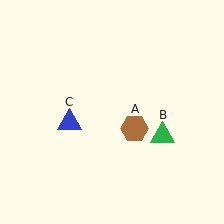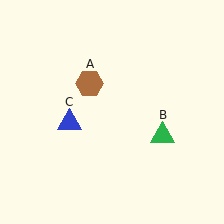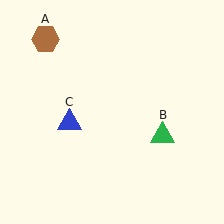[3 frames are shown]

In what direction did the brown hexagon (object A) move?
The brown hexagon (object A) moved up and to the left.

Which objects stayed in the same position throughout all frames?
Green triangle (object B) and blue triangle (object C) remained stationary.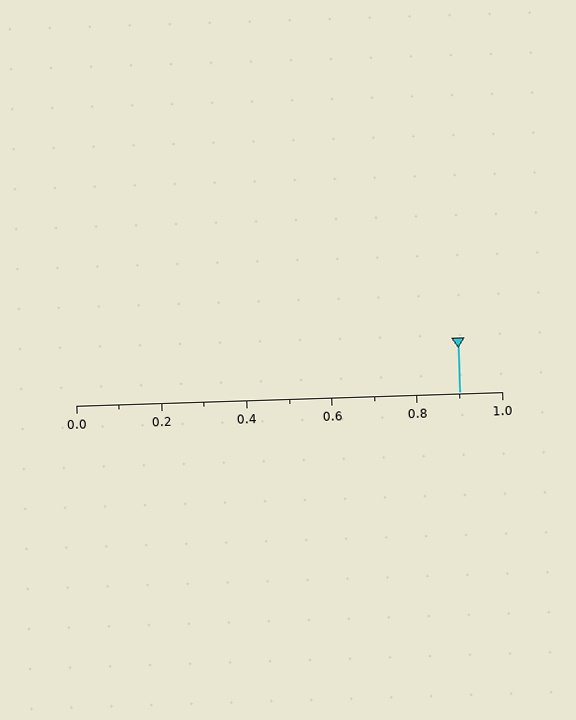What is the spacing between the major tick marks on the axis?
The major ticks are spaced 0.2 apart.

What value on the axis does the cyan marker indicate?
The marker indicates approximately 0.9.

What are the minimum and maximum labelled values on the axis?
The axis runs from 0.0 to 1.0.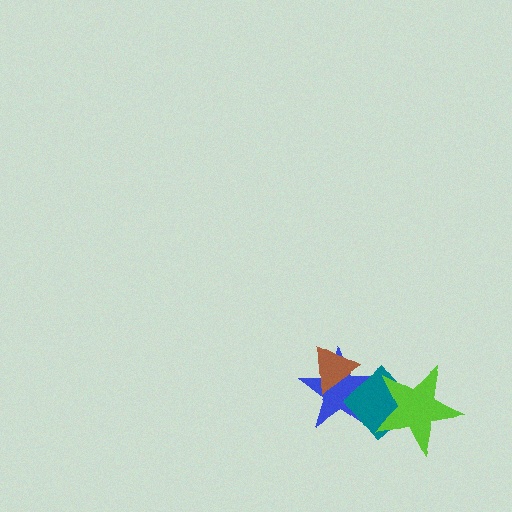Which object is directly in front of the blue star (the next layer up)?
The brown triangle is directly in front of the blue star.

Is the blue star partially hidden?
Yes, it is partially covered by another shape.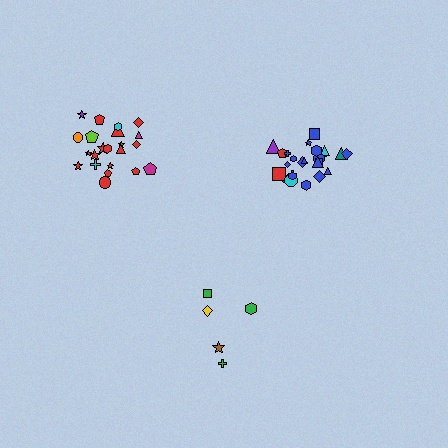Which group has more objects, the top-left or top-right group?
The top-right group.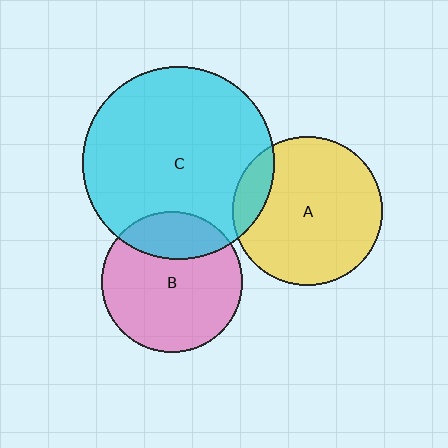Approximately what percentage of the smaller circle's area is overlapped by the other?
Approximately 15%.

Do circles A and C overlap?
Yes.